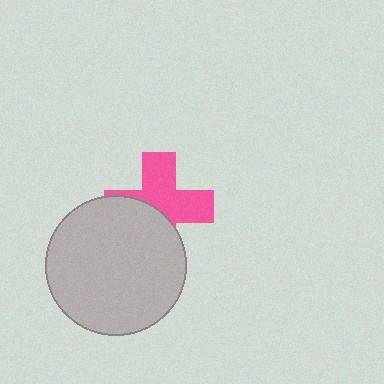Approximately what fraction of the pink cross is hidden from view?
Roughly 44% of the pink cross is hidden behind the light gray circle.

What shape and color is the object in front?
The object in front is a light gray circle.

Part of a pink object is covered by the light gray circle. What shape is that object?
It is a cross.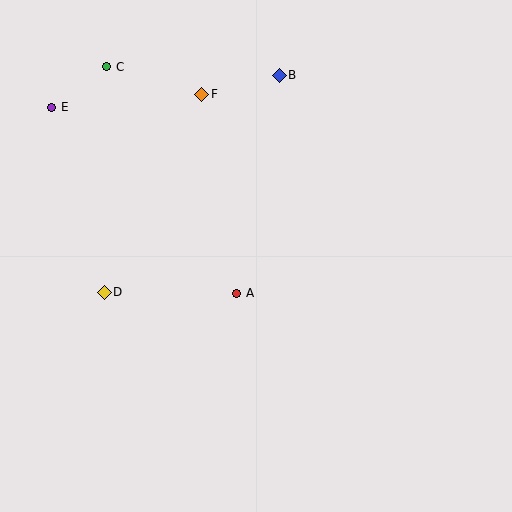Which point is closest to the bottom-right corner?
Point A is closest to the bottom-right corner.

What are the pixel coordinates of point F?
Point F is at (202, 94).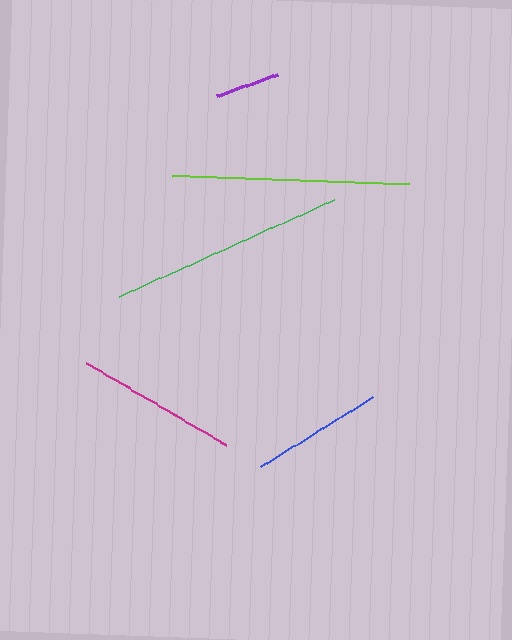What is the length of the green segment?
The green segment is approximately 237 pixels long.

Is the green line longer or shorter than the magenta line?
The green line is longer than the magenta line.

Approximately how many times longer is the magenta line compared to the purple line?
The magenta line is approximately 2.5 times the length of the purple line.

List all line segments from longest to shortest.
From longest to shortest: green, lime, magenta, blue, purple.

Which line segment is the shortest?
The purple line is the shortest at approximately 64 pixels.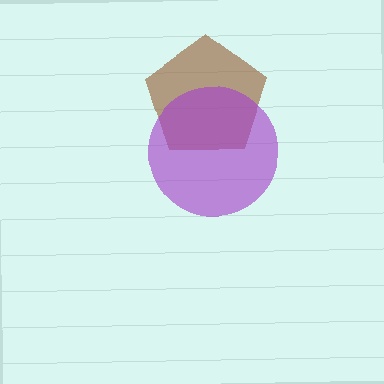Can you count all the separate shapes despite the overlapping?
Yes, there are 2 separate shapes.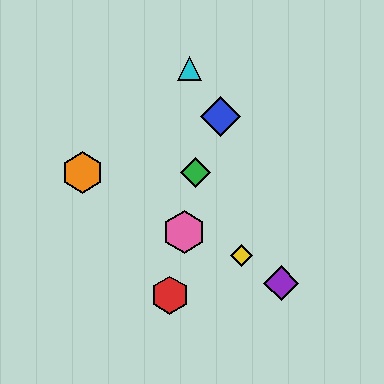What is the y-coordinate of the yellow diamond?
The yellow diamond is at y≈256.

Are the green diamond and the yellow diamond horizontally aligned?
No, the green diamond is at y≈173 and the yellow diamond is at y≈256.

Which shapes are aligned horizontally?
The green diamond, the orange hexagon are aligned horizontally.